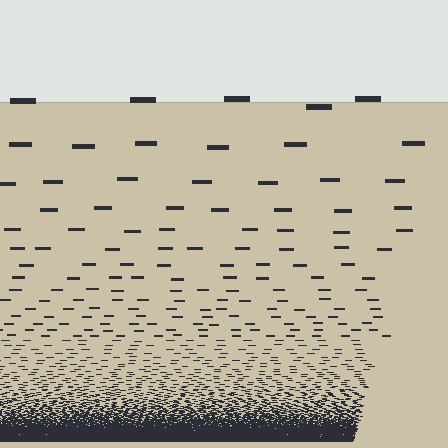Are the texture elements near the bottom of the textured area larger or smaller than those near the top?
Smaller. The gradient is inverted — elements near the bottom are smaller and denser.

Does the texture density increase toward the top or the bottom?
Density increases toward the bottom.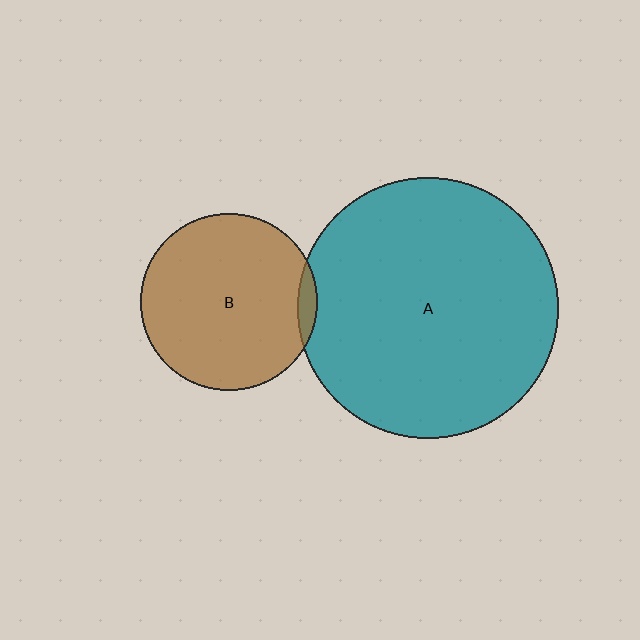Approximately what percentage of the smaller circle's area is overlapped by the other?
Approximately 5%.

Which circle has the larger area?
Circle A (teal).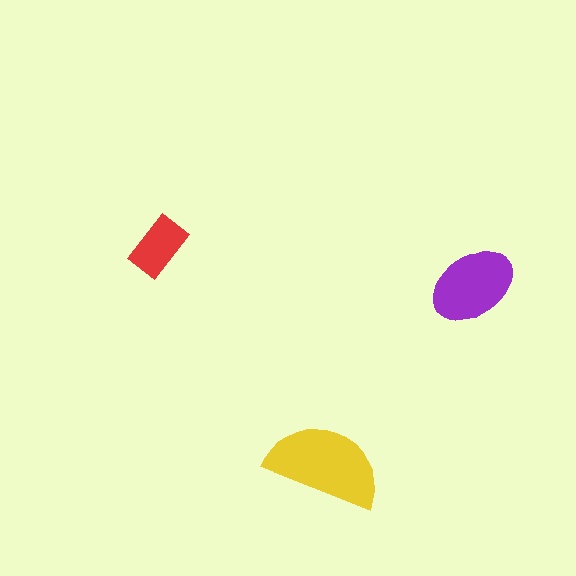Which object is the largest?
The yellow semicircle.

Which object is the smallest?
The red rectangle.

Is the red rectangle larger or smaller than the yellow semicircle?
Smaller.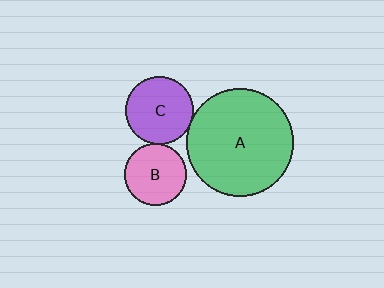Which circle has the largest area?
Circle A (green).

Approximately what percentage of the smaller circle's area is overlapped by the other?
Approximately 5%.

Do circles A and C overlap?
Yes.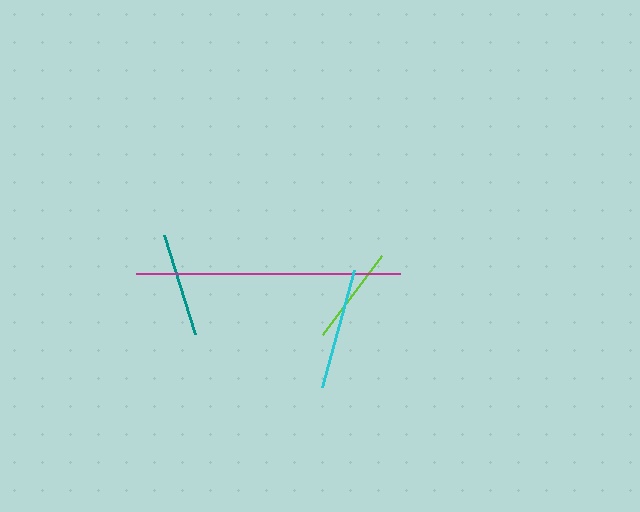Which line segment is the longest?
The magenta line is the longest at approximately 264 pixels.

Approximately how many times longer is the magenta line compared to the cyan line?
The magenta line is approximately 2.2 times the length of the cyan line.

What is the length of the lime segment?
The lime segment is approximately 99 pixels long.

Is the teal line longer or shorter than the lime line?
The teal line is longer than the lime line.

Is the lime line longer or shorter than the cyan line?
The cyan line is longer than the lime line.